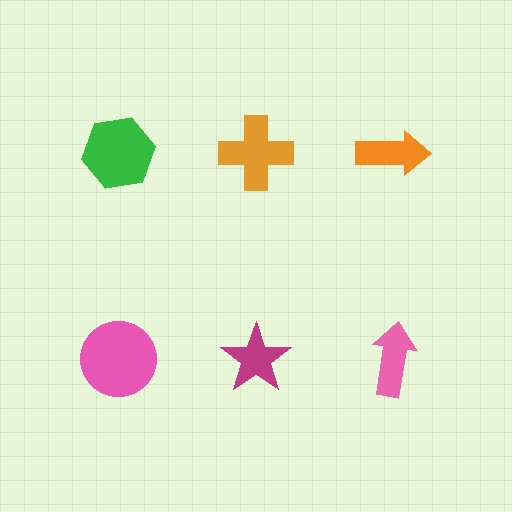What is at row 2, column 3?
A pink arrow.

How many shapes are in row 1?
3 shapes.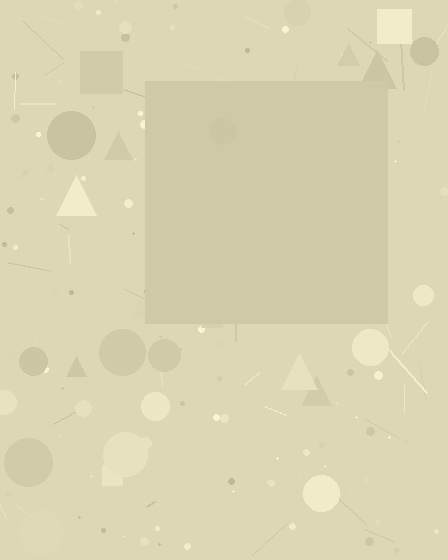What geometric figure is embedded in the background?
A square is embedded in the background.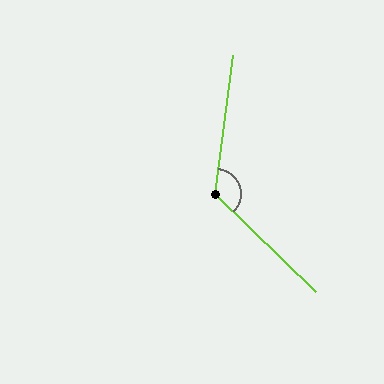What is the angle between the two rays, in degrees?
Approximately 127 degrees.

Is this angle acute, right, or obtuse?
It is obtuse.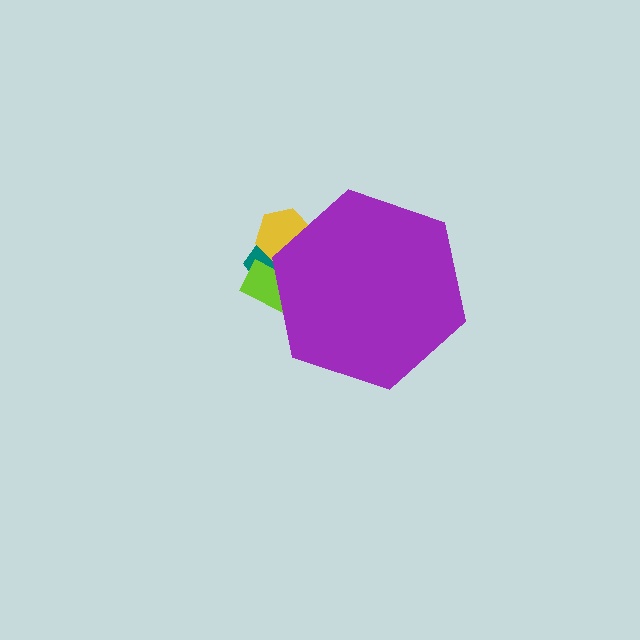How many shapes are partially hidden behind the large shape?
3 shapes are partially hidden.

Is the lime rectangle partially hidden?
Yes, the lime rectangle is partially hidden behind the purple hexagon.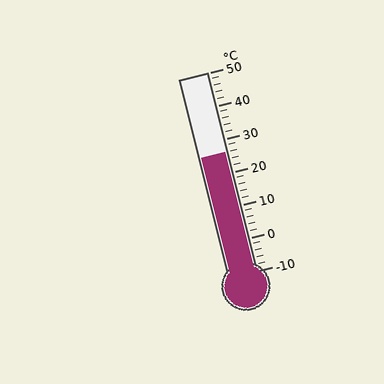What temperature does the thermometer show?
The thermometer shows approximately 26°C.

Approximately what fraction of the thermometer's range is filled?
The thermometer is filled to approximately 60% of its range.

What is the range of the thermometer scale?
The thermometer scale ranges from -10°C to 50°C.